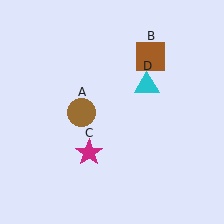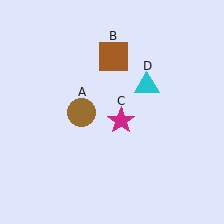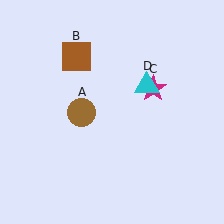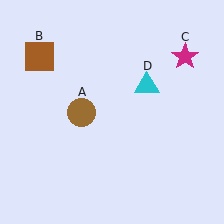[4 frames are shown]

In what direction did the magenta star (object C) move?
The magenta star (object C) moved up and to the right.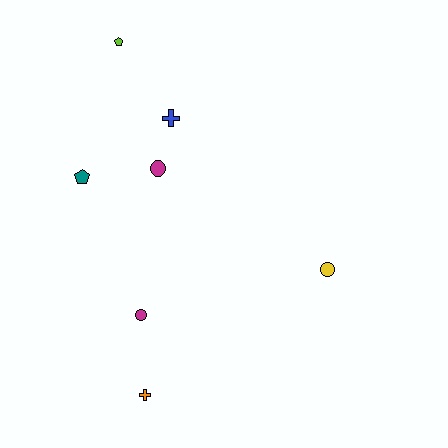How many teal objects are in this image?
There is 1 teal object.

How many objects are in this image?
There are 7 objects.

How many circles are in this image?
There are 3 circles.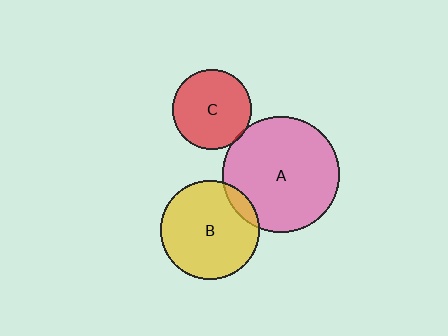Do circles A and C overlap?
Yes.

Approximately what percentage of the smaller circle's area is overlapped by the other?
Approximately 5%.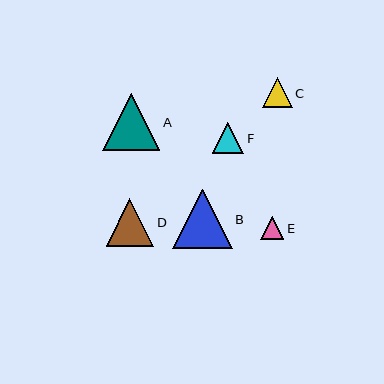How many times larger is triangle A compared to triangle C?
Triangle A is approximately 1.9 times the size of triangle C.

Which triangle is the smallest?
Triangle E is the smallest with a size of approximately 23 pixels.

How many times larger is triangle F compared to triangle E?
Triangle F is approximately 1.4 times the size of triangle E.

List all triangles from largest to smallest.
From largest to smallest: B, A, D, F, C, E.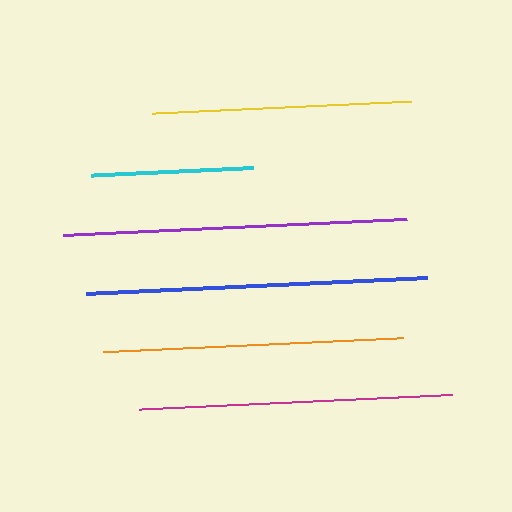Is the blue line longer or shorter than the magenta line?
The blue line is longer than the magenta line.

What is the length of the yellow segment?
The yellow segment is approximately 259 pixels long.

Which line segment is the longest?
The purple line is the longest at approximately 344 pixels.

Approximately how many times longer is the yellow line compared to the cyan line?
The yellow line is approximately 1.6 times the length of the cyan line.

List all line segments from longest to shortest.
From longest to shortest: purple, blue, magenta, orange, yellow, cyan.